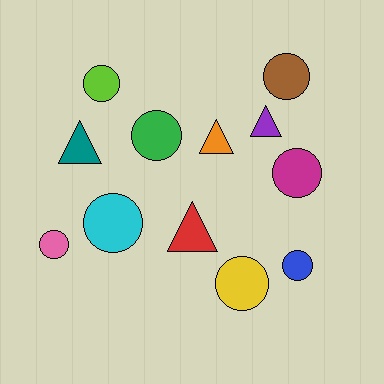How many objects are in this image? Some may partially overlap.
There are 12 objects.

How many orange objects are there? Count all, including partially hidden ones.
There is 1 orange object.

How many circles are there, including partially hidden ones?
There are 8 circles.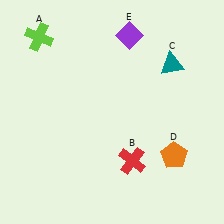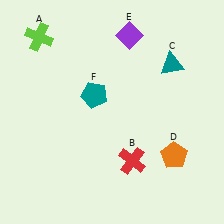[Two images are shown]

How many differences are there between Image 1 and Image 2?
There is 1 difference between the two images.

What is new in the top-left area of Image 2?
A teal pentagon (F) was added in the top-left area of Image 2.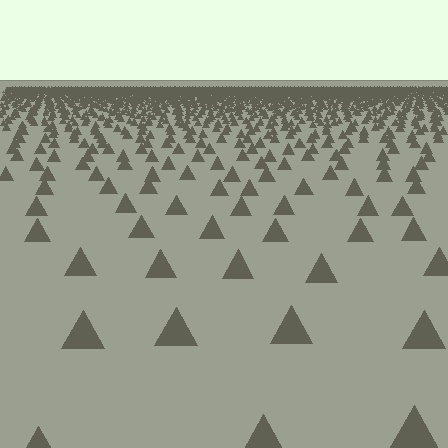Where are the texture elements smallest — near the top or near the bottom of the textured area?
Near the top.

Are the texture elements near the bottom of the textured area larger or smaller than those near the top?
Larger. Near the bottom, elements are closer to the viewer and appear at a bigger on-screen size.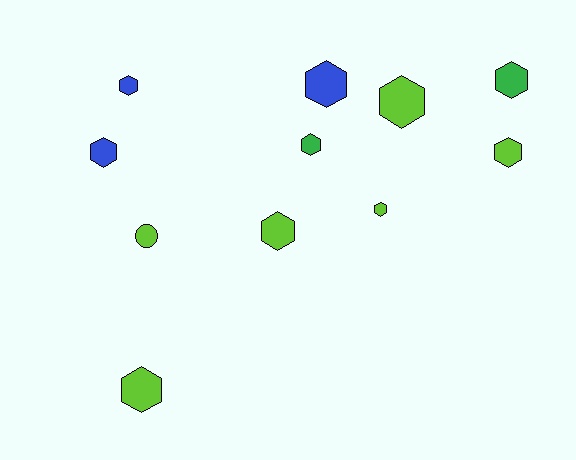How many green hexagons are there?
There are 2 green hexagons.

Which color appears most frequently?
Lime, with 6 objects.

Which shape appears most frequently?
Hexagon, with 10 objects.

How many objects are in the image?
There are 11 objects.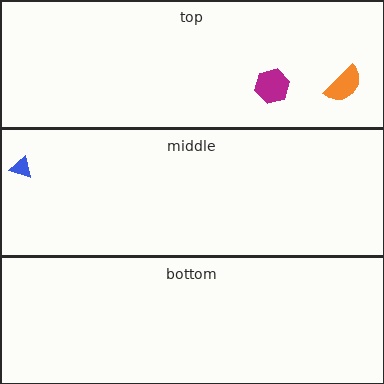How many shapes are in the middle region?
1.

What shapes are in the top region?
The magenta hexagon, the orange semicircle.